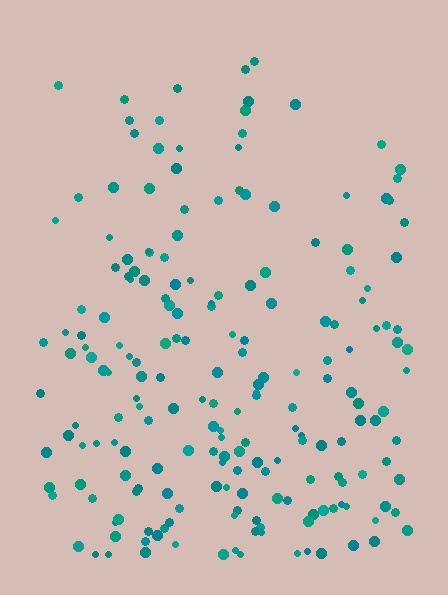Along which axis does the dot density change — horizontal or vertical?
Vertical.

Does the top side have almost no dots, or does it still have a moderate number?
Still a moderate number, just noticeably fewer than the bottom.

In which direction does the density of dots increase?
From top to bottom, with the bottom side densest.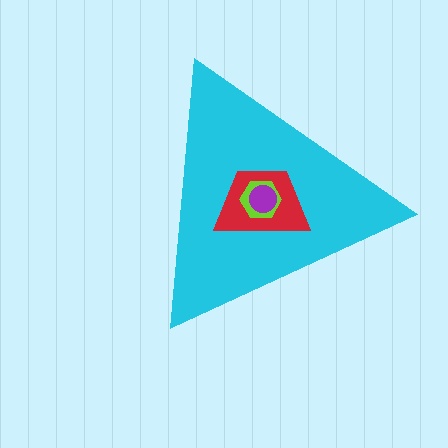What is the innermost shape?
The purple circle.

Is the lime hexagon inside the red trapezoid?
Yes.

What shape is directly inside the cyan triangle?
The red trapezoid.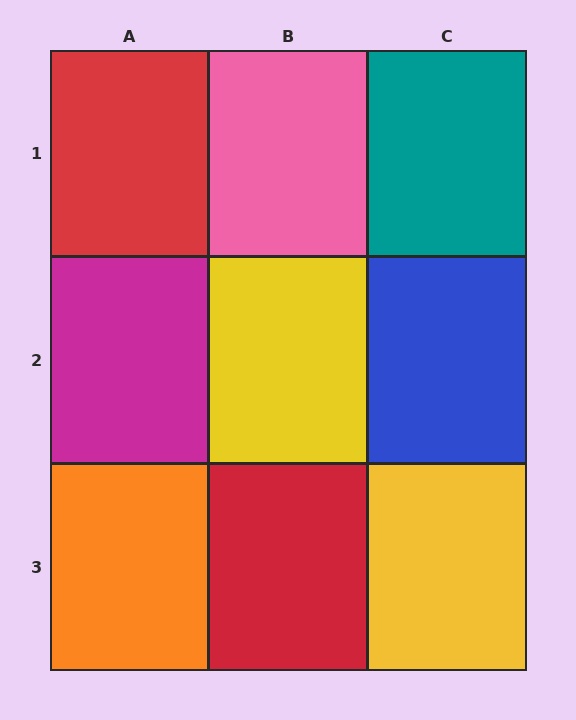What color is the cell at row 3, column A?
Orange.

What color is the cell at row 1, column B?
Pink.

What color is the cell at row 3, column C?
Yellow.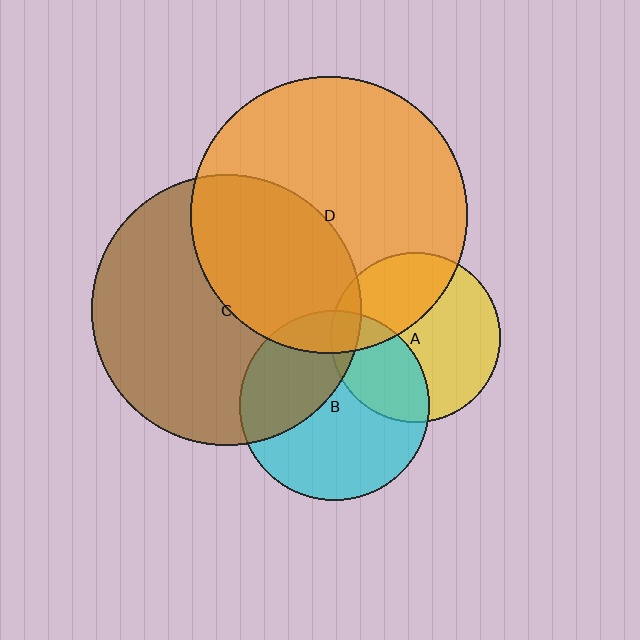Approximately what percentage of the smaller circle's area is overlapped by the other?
Approximately 10%.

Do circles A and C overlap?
Yes.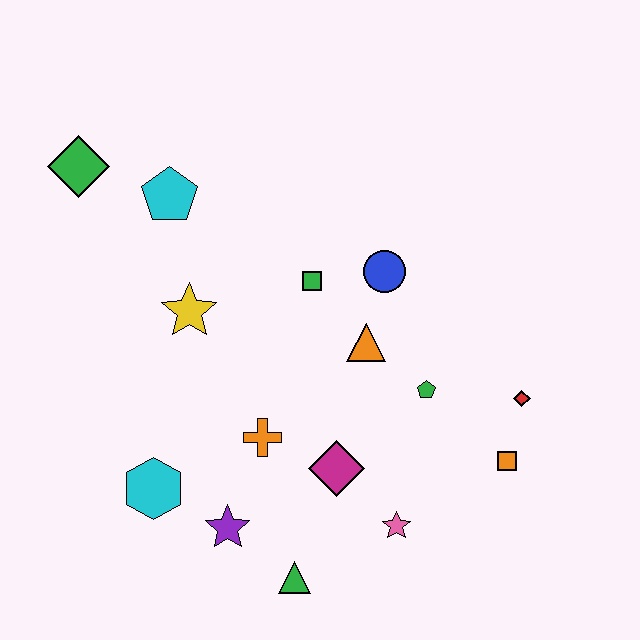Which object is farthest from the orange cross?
The green diamond is farthest from the orange cross.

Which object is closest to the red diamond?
The orange square is closest to the red diamond.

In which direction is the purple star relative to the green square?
The purple star is below the green square.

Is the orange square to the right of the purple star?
Yes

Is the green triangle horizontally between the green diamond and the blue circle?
Yes